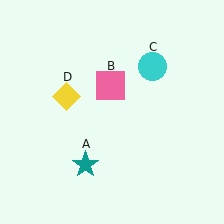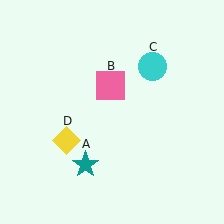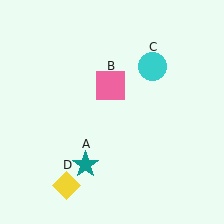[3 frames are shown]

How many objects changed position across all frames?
1 object changed position: yellow diamond (object D).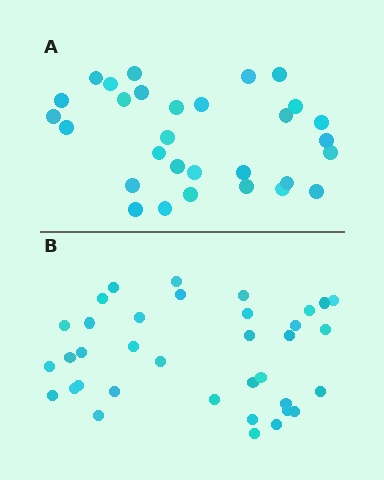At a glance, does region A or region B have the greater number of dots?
Region B (the bottom region) has more dots.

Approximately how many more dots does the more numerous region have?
Region B has about 6 more dots than region A.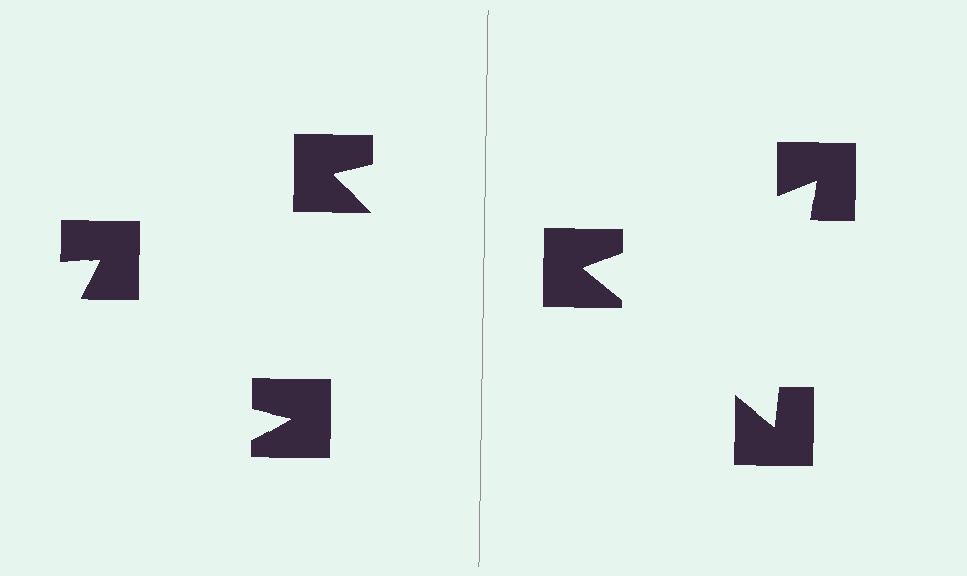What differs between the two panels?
The notched squares are positioned identically on both sides; only the wedge orientations differ. On the right they align to a triangle; on the left they are misaligned.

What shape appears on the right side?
An illusory triangle.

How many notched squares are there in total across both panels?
6 — 3 on each side.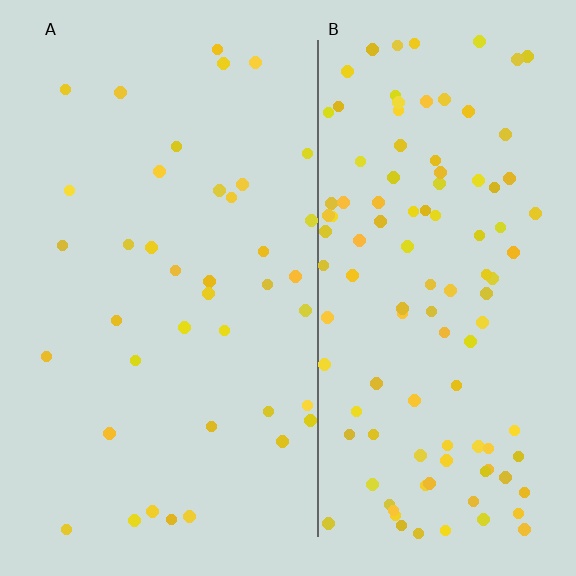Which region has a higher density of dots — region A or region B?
B (the right).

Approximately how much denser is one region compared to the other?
Approximately 2.9× — region B over region A.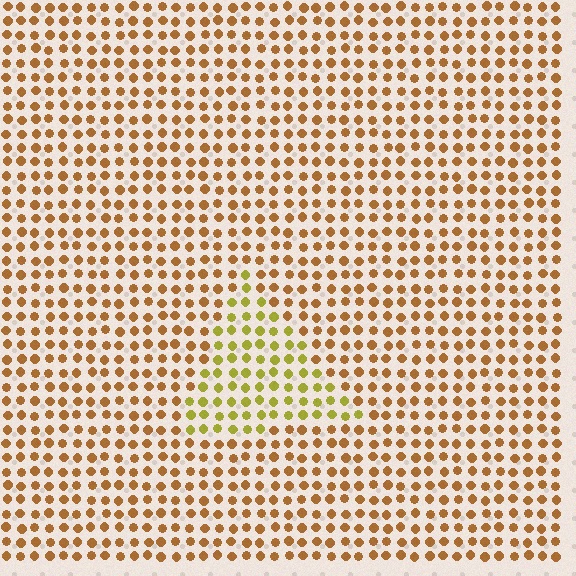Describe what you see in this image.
The image is filled with small brown elements in a uniform arrangement. A triangle-shaped region is visible where the elements are tinted to a slightly different hue, forming a subtle color boundary.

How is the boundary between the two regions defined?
The boundary is defined purely by a slight shift in hue (about 35 degrees). Spacing, size, and orientation are identical on both sides.